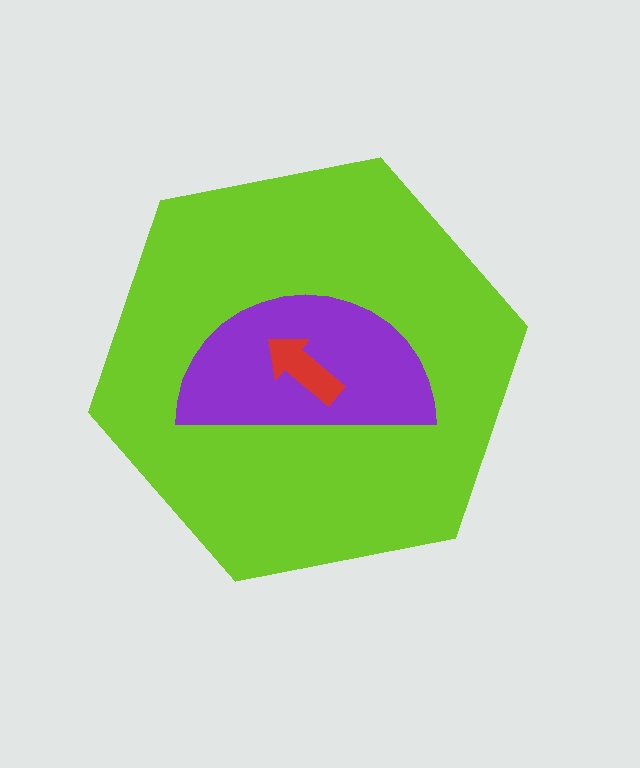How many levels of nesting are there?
3.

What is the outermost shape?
The lime hexagon.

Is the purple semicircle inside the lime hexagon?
Yes.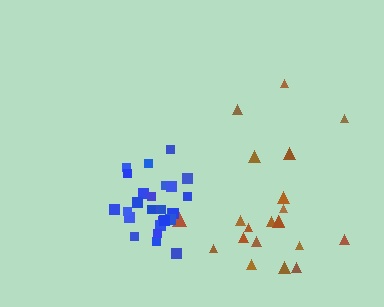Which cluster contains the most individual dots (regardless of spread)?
Blue (27).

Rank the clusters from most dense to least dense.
blue, brown.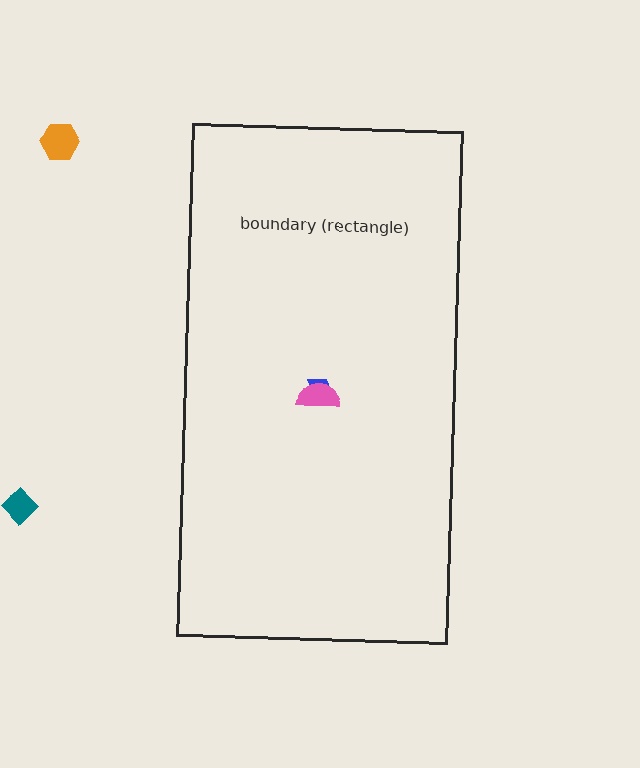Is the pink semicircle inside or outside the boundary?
Inside.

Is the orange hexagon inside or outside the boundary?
Outside.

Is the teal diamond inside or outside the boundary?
Outside.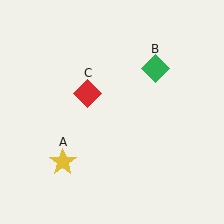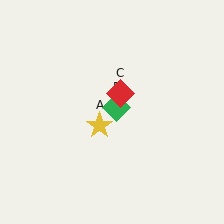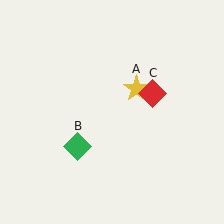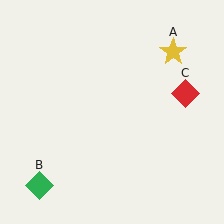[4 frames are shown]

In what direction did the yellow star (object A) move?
The yellow star (object A) moved up and to the right.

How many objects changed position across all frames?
3 objects changed position: yellow star (object A), green diamond (object B), red diamond (object C).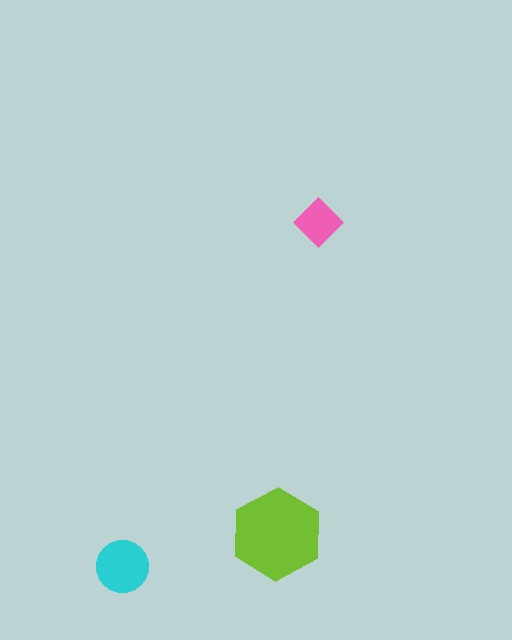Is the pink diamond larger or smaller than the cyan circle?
Smaller.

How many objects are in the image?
There are 3 objects in the image.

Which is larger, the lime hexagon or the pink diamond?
The lime hexagon.